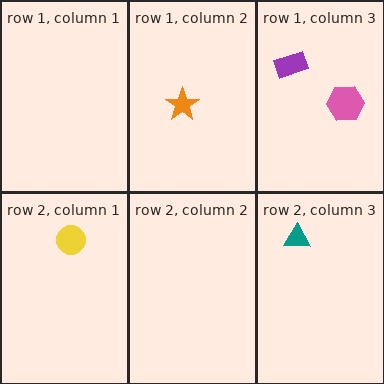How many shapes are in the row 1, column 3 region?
2.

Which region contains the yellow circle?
The row 2, column 1 region.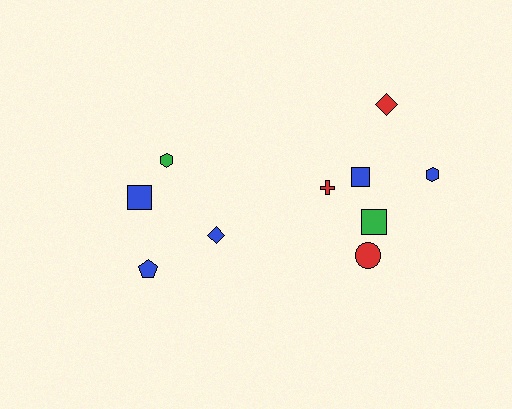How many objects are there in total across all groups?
There are 10 objects.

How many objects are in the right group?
There are 6 objects.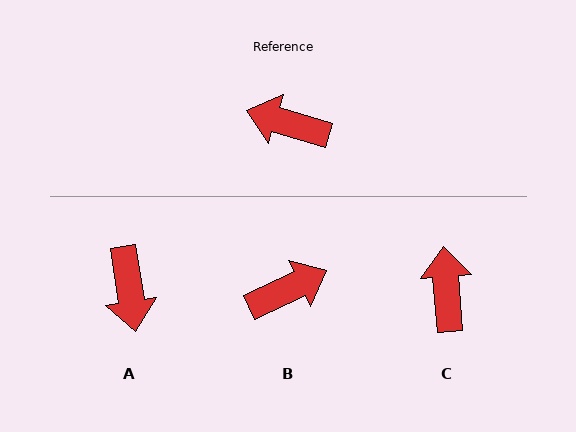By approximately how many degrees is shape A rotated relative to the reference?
Approximately 116 degrees counter-clockwise.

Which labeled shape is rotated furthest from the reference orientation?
B, about 138 degrees away.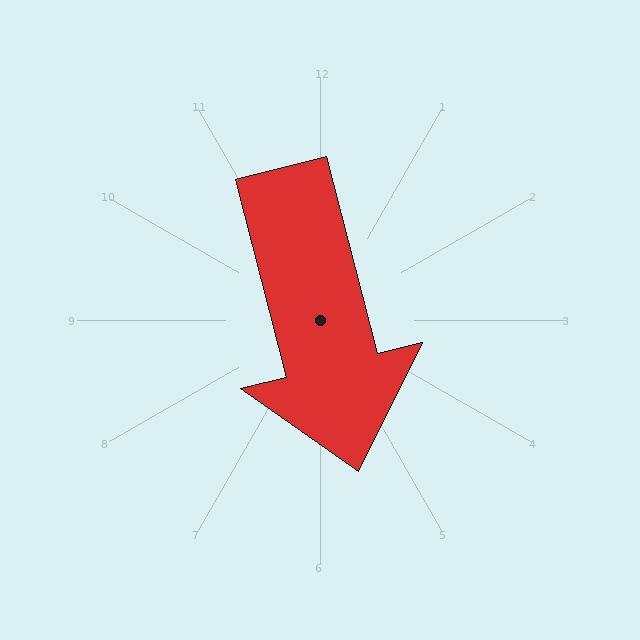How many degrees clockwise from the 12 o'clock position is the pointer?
Approximately 166 degrees.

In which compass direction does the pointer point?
South.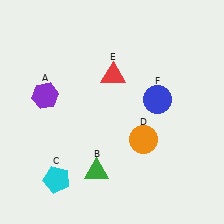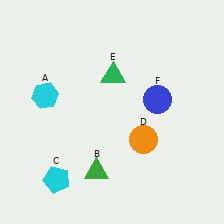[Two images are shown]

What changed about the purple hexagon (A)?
In Image 1, A is purple. In Image 2, it changed to cyan.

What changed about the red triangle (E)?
In Image 1, E is red. In Image 2, it changed to green.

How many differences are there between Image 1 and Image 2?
There are 2 differences between the two images.